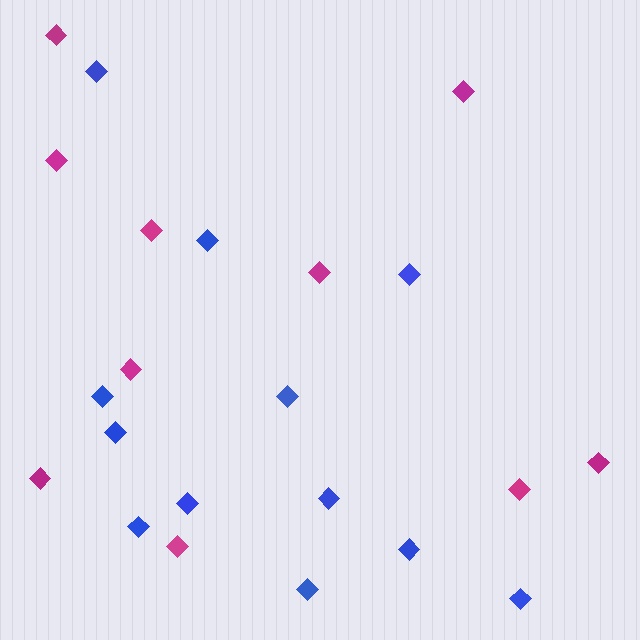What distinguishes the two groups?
There are 2 groups: one group of magenta diamonds (10) and one group of blue diamonds (12).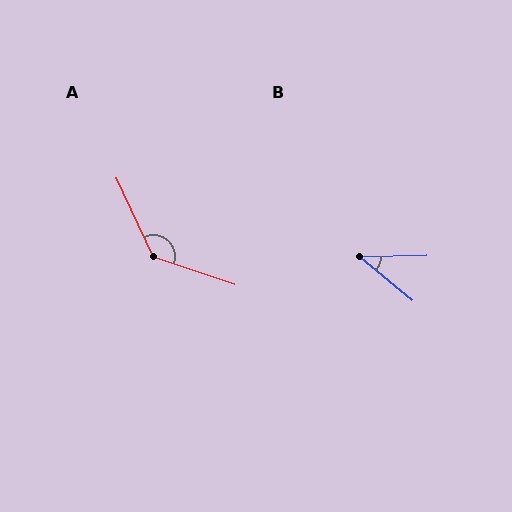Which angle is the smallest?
B, at approximately 41 degrees.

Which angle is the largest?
A, at approximately 134 degrees.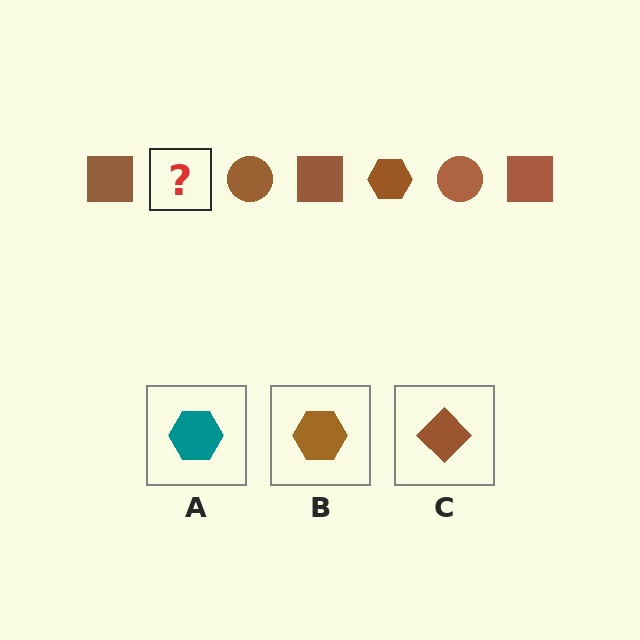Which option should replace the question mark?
Option B.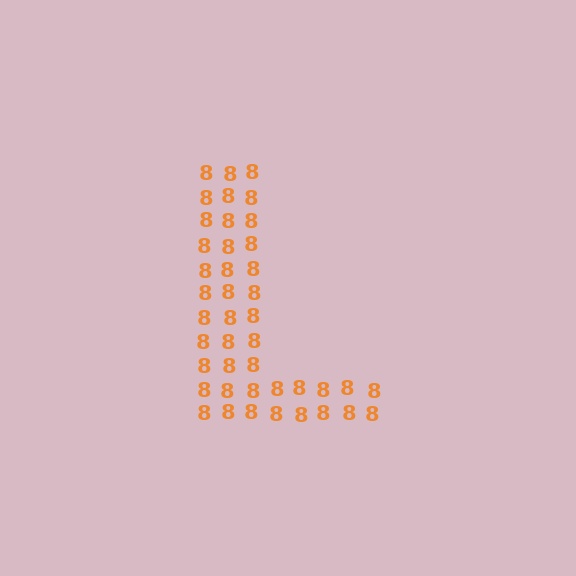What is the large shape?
The large shape is the letter L.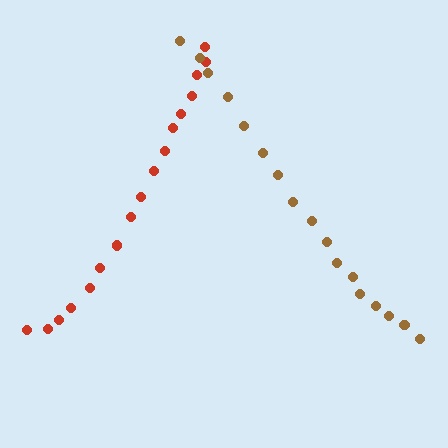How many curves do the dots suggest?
There are 2 distinct paths.